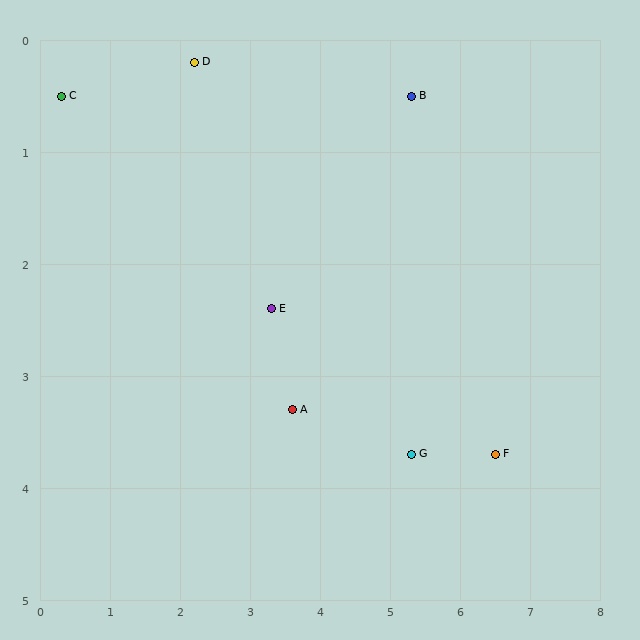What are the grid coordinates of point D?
Point D is at approximately (2.2, 0.2).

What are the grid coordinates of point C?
Point C is at approximately (0.3, 0.5).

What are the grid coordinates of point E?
Point E is at approximately (3.3, 2.4).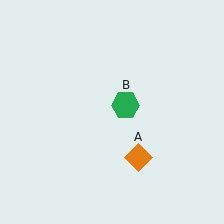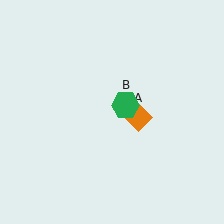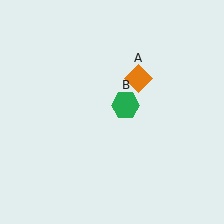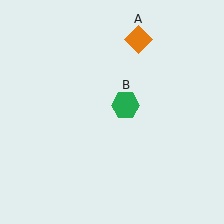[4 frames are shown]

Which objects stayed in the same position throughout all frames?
Green hexagon (object B) remained stationary.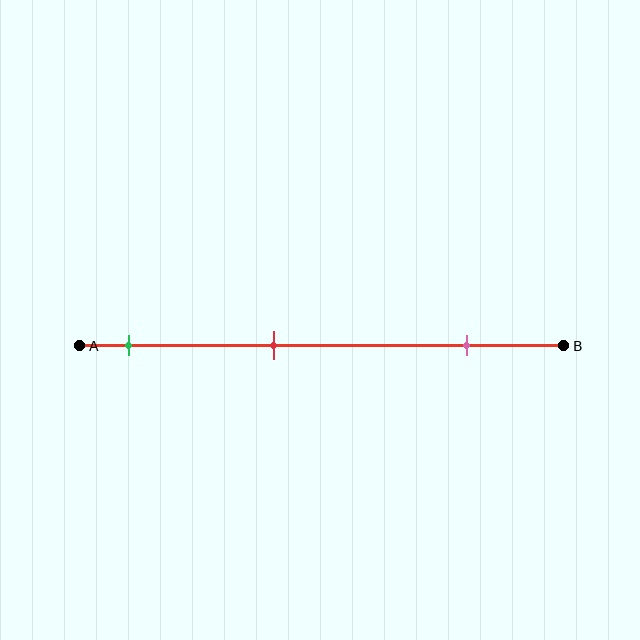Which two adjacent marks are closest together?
The green and red marks are the closest adjacent pair.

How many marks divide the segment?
There are 3 marks dividing the segment.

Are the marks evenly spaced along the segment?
Yes, the marks are approximately evenly spaced.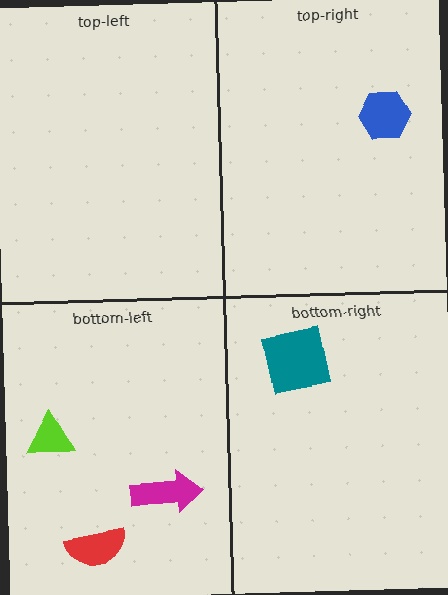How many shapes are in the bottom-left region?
3.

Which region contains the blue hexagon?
The top-right region.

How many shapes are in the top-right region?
1.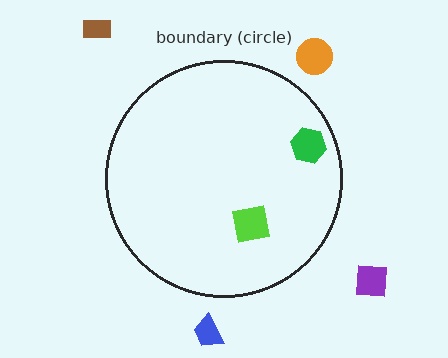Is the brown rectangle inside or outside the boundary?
Outside.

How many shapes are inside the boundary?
2 inside, 4 outside.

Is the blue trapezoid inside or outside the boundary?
Outside.